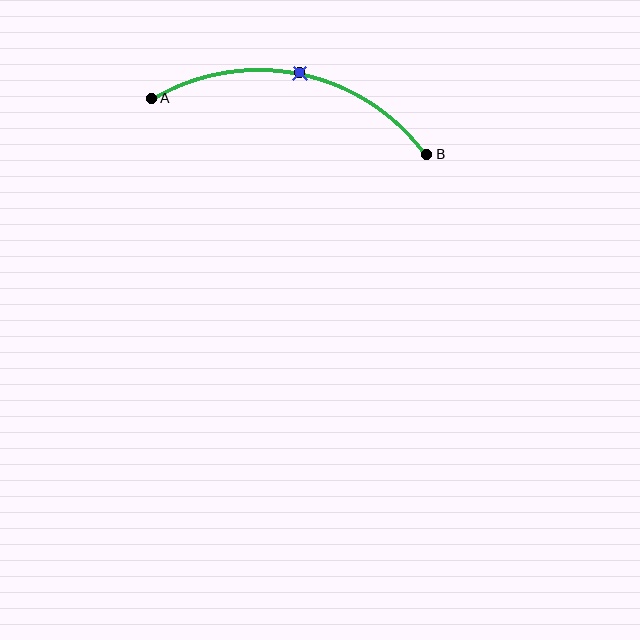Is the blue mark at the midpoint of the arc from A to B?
Yes. The blue mark lies on the arc at equal arc-length from both A and B — it is the arc midpoint.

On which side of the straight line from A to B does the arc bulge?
The arc bulges above the straight line connecting A and B.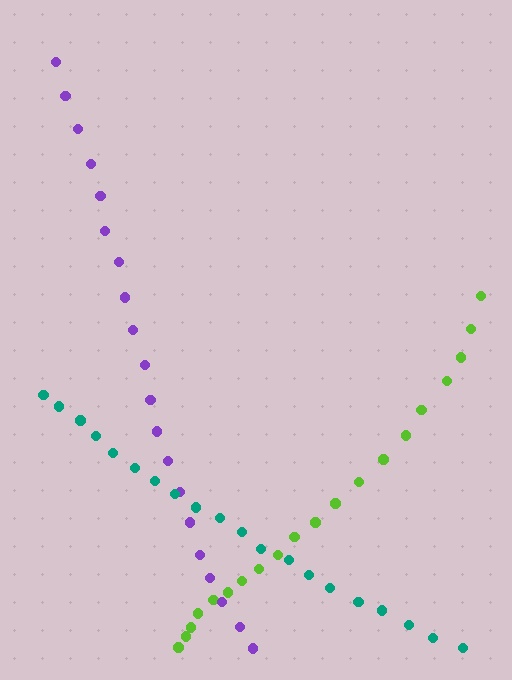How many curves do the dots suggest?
There are 3 distinct paths.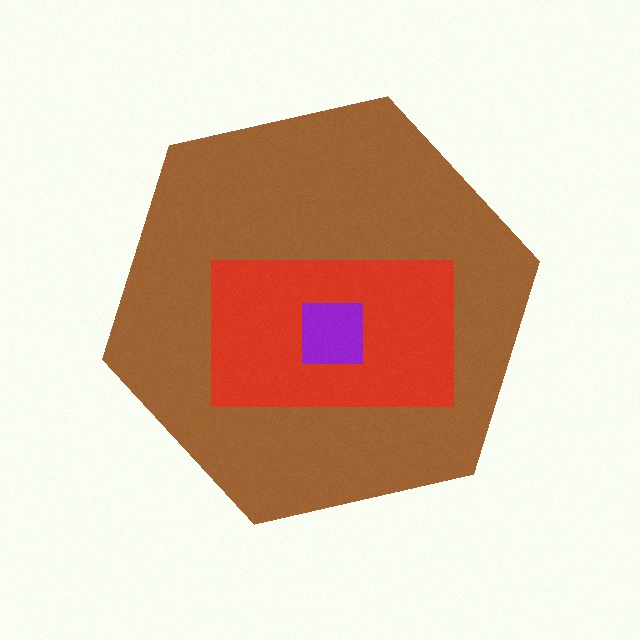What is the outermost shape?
The brown hexagon.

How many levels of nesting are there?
3.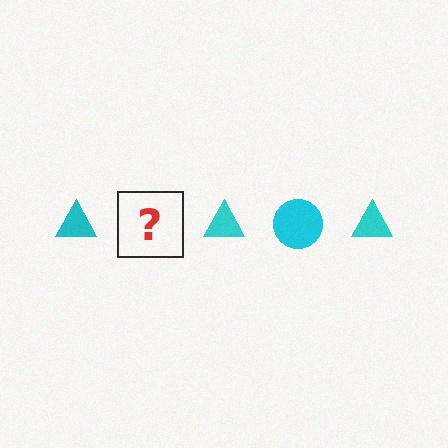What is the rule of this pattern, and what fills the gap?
The rule is that the pattern cycles through triangle, circle shapes in cyan. The gap should be filled with a cyan circle.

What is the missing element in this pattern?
The missing element is a cyan circle.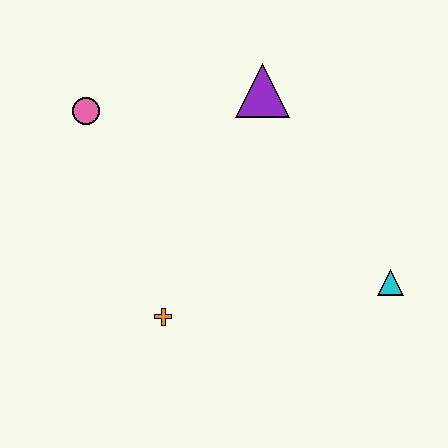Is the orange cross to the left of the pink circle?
No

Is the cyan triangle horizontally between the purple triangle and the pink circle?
No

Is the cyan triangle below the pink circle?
Yes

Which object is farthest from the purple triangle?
The orange cross is farthest from the purple triangle.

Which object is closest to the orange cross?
The pink circle is closest to the orange cross.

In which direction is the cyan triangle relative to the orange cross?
The cyan triangle is to the right of the orange cross.